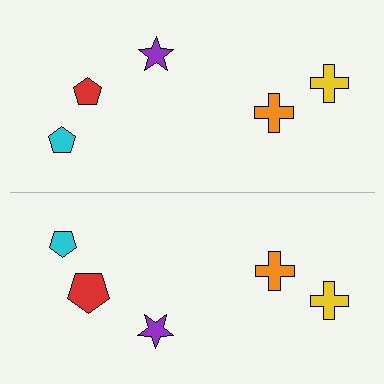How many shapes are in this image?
There are 10 shapes in this image.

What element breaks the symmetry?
The red pentagon on the bottom side has a different size than its mirror counterpart.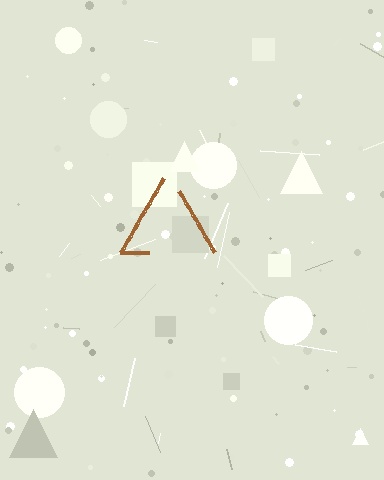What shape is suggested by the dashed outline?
The dashed outline suggests a triangle.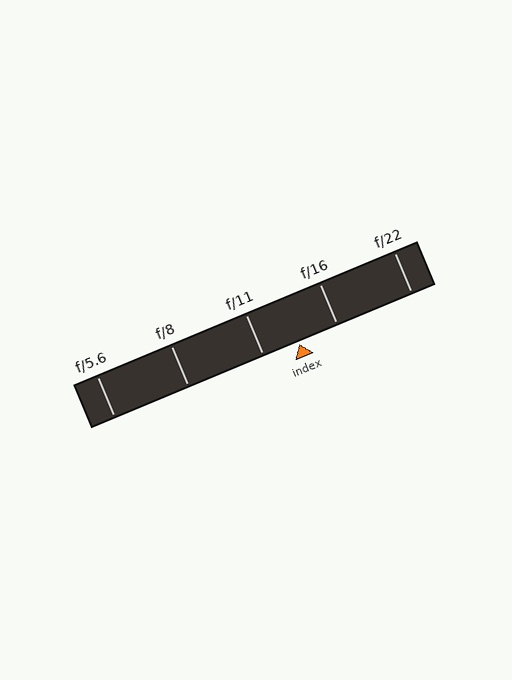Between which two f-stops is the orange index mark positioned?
The index mark is between f/11 and f/16.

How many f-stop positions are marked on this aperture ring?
There are 5 f-stop positions marked.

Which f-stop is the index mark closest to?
The index mark is closest to f/11.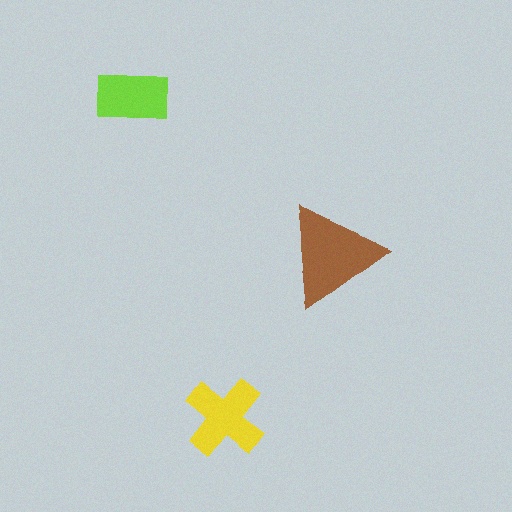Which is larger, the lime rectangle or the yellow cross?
The yellow cross.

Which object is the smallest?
The lime rectangle.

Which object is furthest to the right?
The brown triangle is rightmost.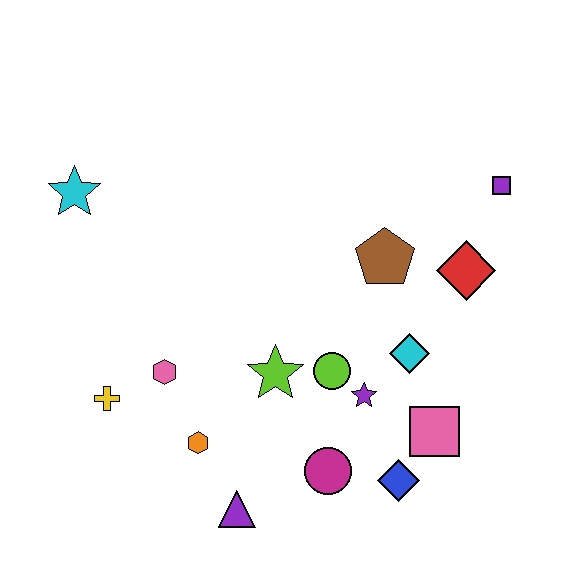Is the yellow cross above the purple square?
No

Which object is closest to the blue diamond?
The pink square is closest to the blue diamond.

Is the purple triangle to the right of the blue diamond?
No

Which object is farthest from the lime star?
The purple square is farthest from the lime star.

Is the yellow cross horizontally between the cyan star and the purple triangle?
Yes